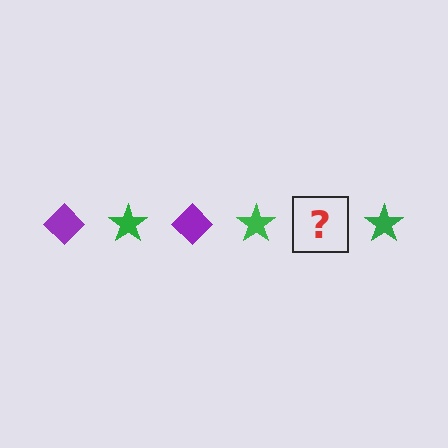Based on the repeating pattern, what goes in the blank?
The blank should be a purple diamond.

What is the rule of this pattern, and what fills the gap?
The rule is that the pattern alternates between purple diamond and green star. The gap should be filled with a purple diamond.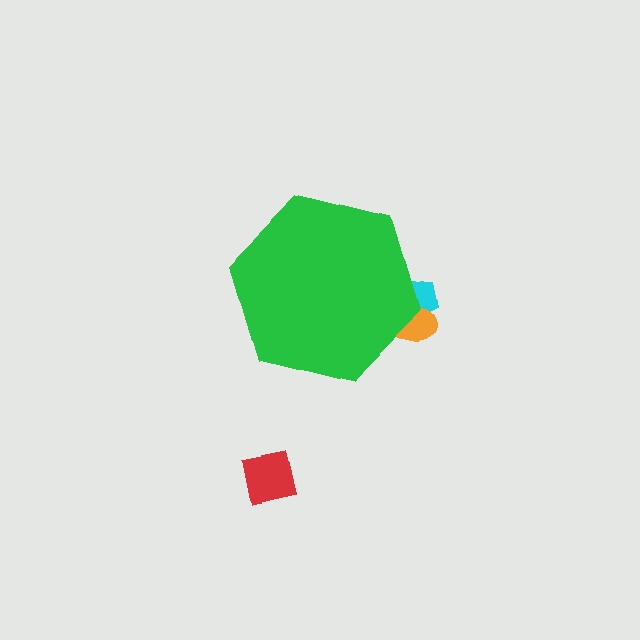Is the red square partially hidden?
No, the red square is fully visible.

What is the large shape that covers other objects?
A green hexagon.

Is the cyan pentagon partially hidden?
Yes, the cyan pentagon is partially hidden behind the green hexagon.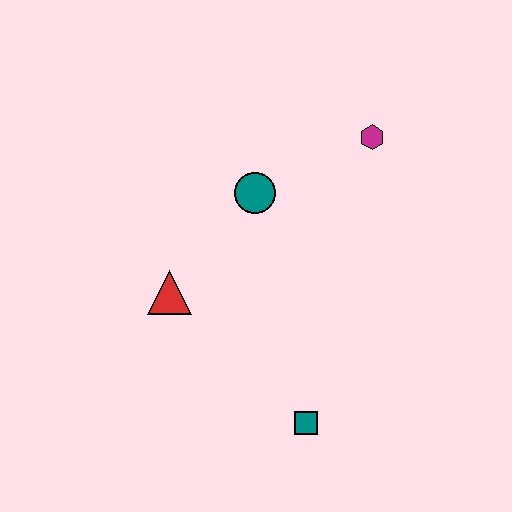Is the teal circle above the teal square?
Yes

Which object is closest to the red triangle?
The teal circle is closest to the red triangle.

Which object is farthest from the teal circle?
The teal square is farthest from the teal circle.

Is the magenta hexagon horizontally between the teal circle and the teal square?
No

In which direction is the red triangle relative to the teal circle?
The red triangle is below the teal circle.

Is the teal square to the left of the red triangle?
No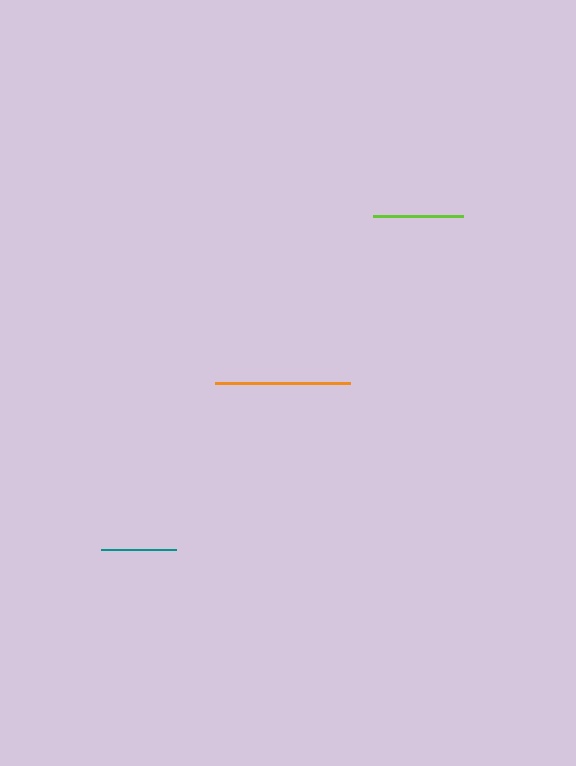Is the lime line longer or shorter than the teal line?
The lime line is longer than the teal line.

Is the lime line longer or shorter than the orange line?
The orange line is longer than the lime line.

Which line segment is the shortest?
The teal line is the shortest at approximately 74 pixels.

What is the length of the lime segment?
The lime segment is approximately 90 pixels long.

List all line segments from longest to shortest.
From longest to shortest: orange, lime, teal.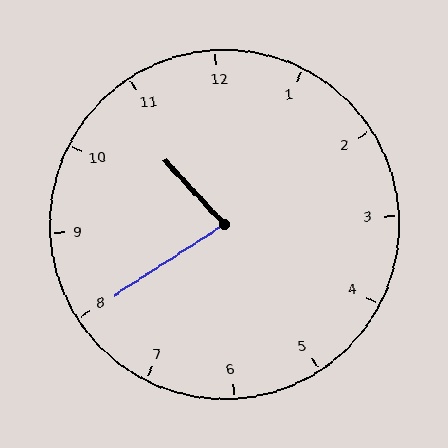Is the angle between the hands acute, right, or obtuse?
It is acute.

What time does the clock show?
10:40.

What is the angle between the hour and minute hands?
Approximately 80 degrees.